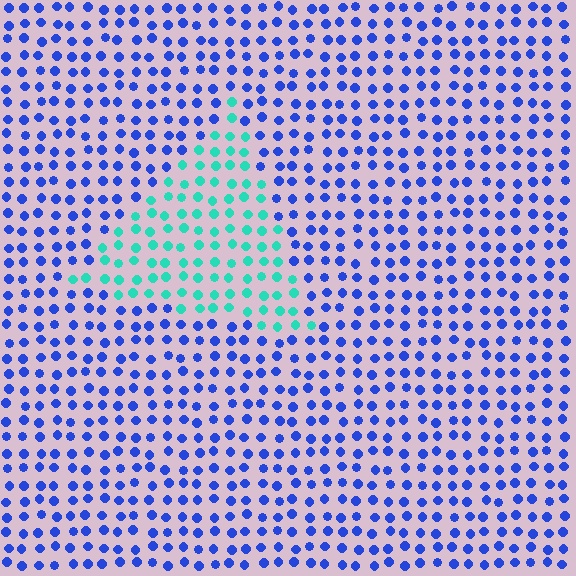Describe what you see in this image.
The image is filled with small blue elements in a uniform arrangement. A triangle-shaped region is visible where the elements are tinted to a slightly different hue, forming a subtle color boundary.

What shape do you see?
I see a triangle.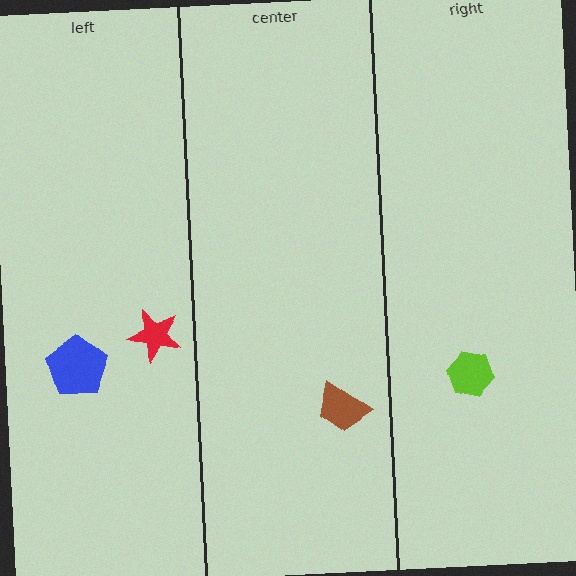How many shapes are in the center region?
1.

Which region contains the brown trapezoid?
The center region.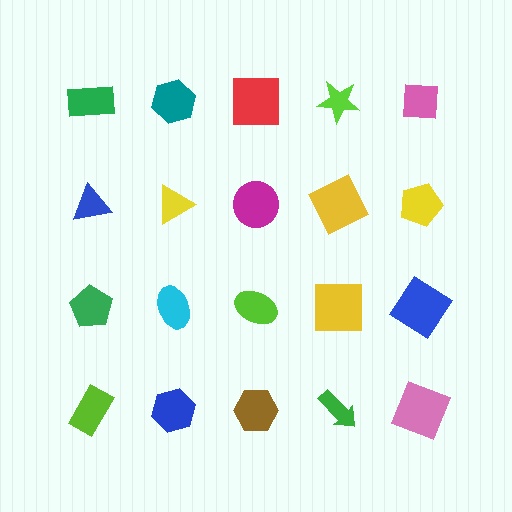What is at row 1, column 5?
A pink square.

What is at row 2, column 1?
A blue triangle.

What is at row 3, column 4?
A yellow square.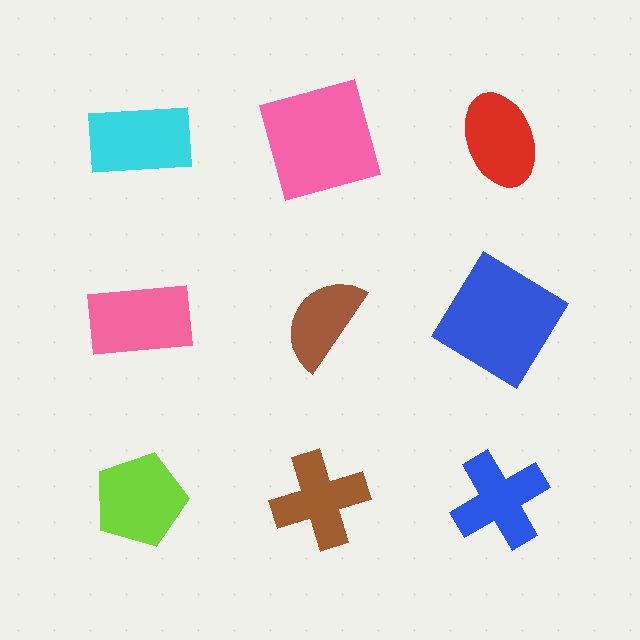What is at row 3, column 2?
A brown cross.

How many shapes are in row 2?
3 shapes.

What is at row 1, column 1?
A cyan rectangle.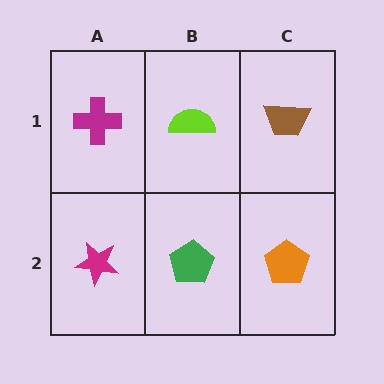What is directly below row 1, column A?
A magenta star.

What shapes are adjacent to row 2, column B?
A lime semicircle (row 1, column B), a magenta star (row 2, column A), an orange pentagon (row 2, column C).